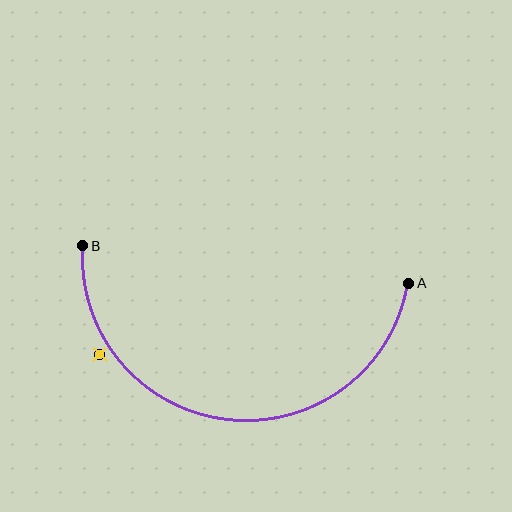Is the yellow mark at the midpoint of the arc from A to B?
No — the yellow mark does not lie on the arc at all. It sits slightly outside the curve.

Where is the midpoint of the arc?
The arc midpoint is the point on the curve farthest from the straight line joining A and B. It sits below that line.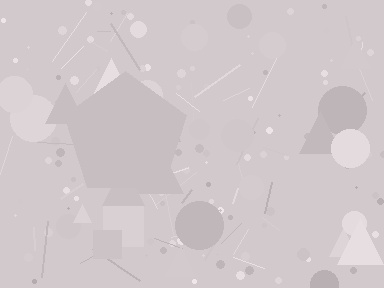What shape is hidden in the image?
A pentagon is hidden in the image.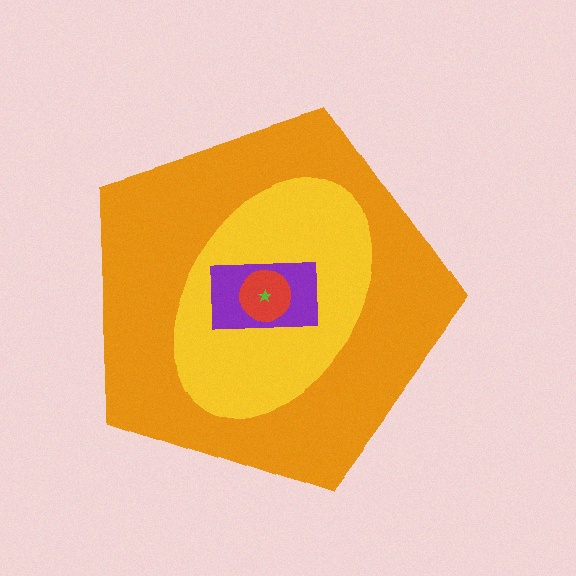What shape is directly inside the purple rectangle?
The red circle.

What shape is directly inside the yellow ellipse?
The purple rectangle.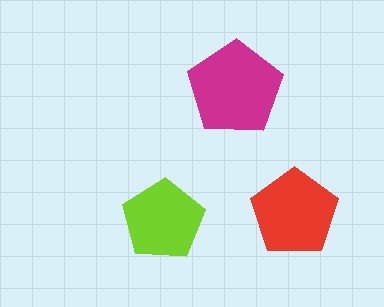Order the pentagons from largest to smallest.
the magenta one, the red one, the lime one.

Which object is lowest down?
The lime pentagon is bottommost.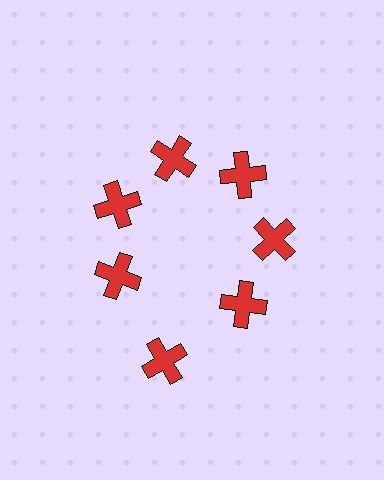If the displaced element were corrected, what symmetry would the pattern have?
It would have 7-fold rotational symmetry — the pattern would map onto itself every 51 degrees.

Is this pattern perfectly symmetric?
No. The 7 red crosses are arranged in a ring, but one element near the 6 o'clock position is pushed outward from the center, breaking the 7-fold rotational symmetry.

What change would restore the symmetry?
The symmetry would be restored by moving it inward, back onto the ring so that all 7 crosses sit at equal angles and equal distance from the center.